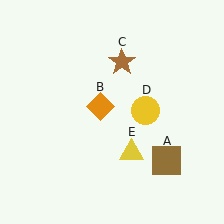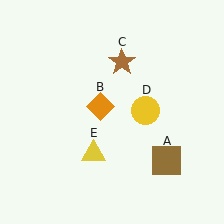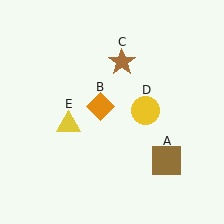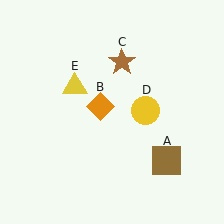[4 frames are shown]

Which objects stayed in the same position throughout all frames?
Brown square (object A) and orange diamond (object B) and brown star (object C) and yellow circle (object D) remained stationary.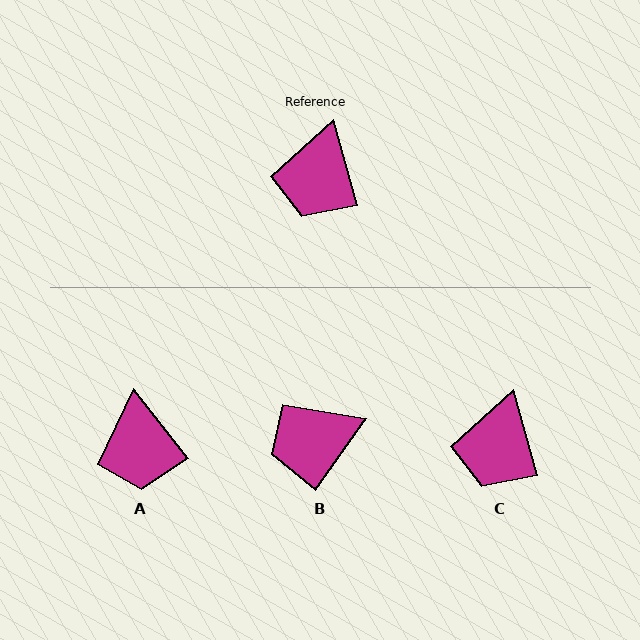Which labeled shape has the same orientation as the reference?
C.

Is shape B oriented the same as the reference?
No, it is off by about 51 degrees.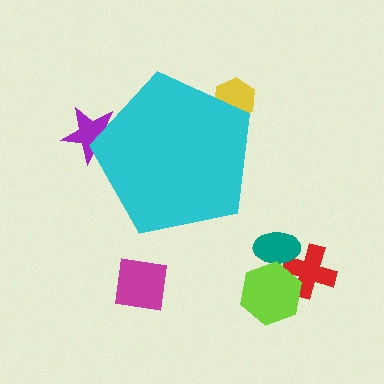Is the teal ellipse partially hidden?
No, the teal ellipse is fully visible.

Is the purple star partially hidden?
Yes, the purple star is partially hidden behind the cyan pentagon.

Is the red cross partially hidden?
No, the red cross is fully visible.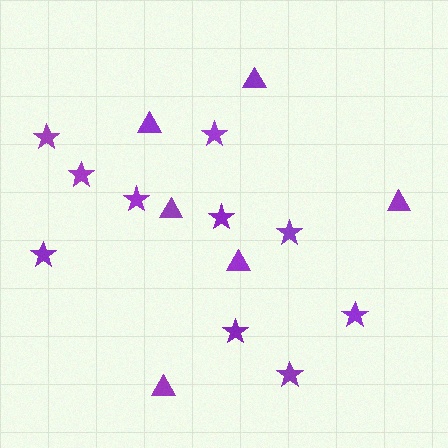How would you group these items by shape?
There are 2 groups: one group of stars (10) and one group of triangles (6).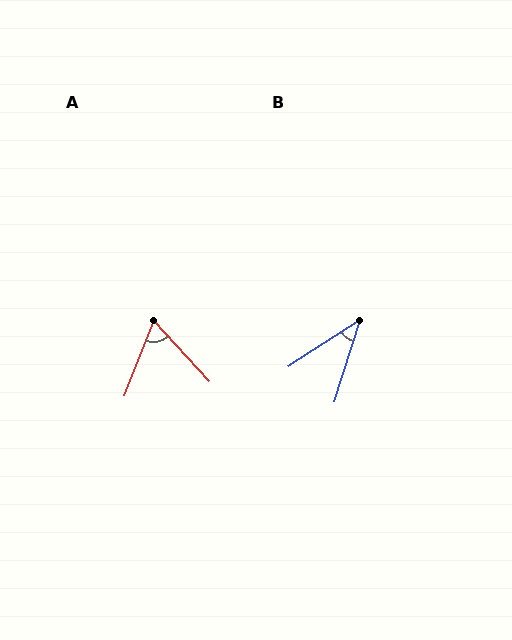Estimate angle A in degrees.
Approximately 64 degrees.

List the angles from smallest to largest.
B (40°), A (64°).